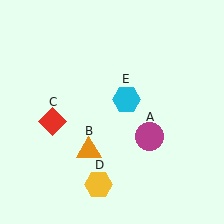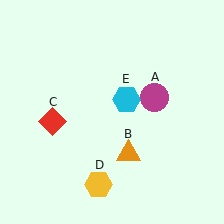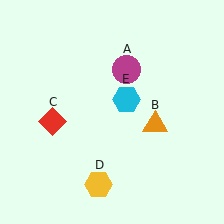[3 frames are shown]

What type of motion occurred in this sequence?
The magenta circle (object A), orange triangle (object B) rotated counterclockwise around the center of the scene.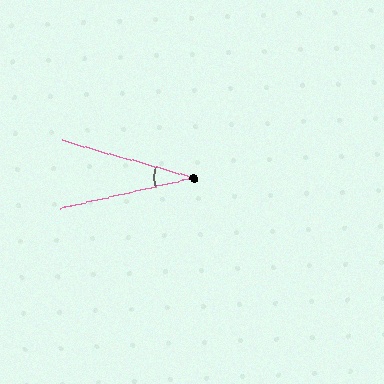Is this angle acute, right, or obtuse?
It is acute.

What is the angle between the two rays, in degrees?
Approximately 29 degrees.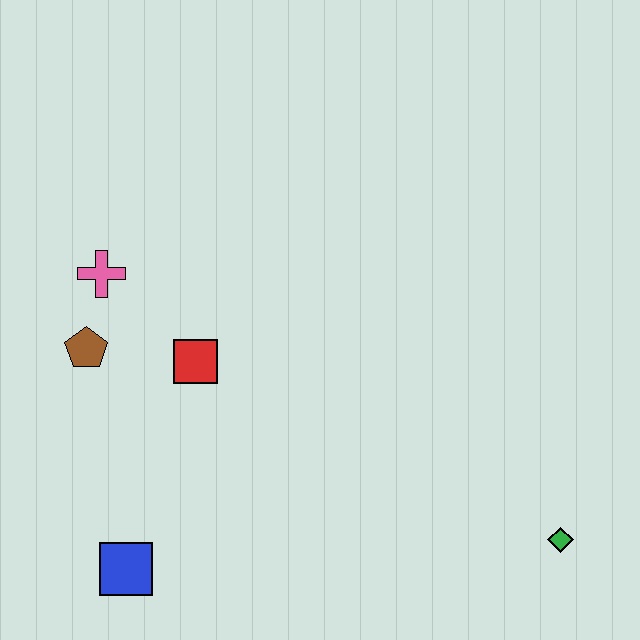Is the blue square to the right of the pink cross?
Yes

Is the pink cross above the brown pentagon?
Yes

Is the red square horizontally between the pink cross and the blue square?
No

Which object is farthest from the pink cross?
The green diamond is farthest from the pink cross.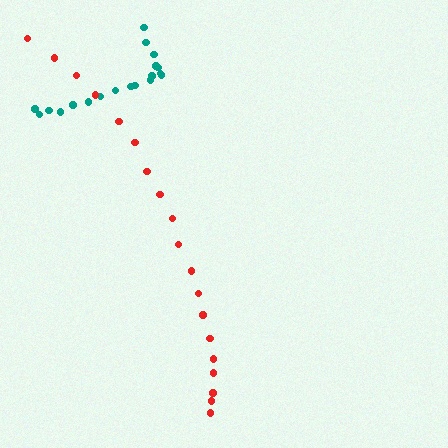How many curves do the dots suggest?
There are 2 distinct paths.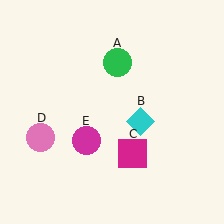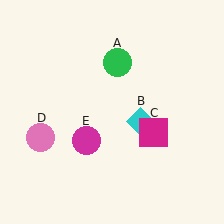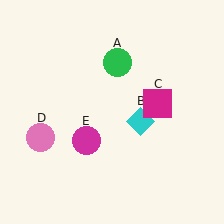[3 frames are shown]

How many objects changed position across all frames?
1 object changed position: magenta square (object C).